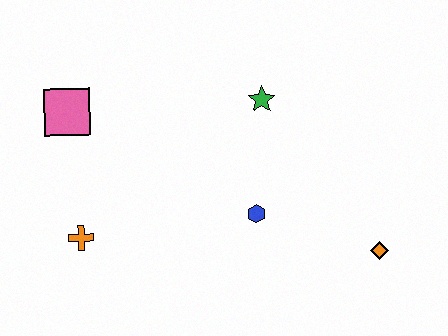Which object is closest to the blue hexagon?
The green star is closest to the blue hexagon.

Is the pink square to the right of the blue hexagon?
No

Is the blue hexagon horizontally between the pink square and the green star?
Yes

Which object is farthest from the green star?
The orange cross is farthest from the green star.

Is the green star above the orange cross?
Yes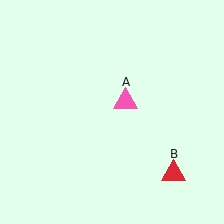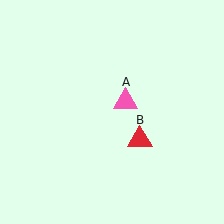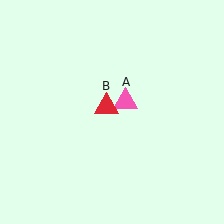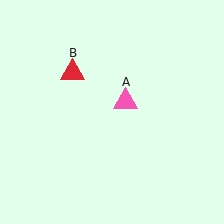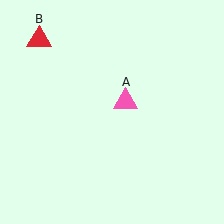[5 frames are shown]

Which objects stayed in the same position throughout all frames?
Pink triangle (object A) remained stationary.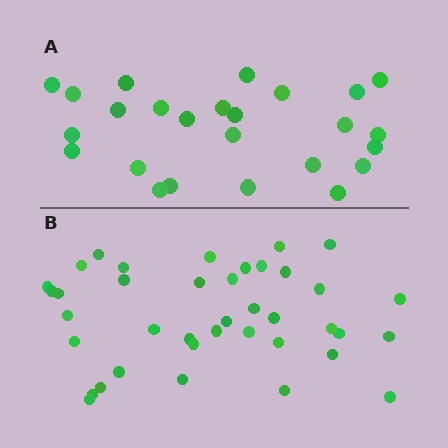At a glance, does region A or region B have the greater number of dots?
Region B (the bottom region) has more dots.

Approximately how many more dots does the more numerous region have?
Region B has approximately 15 more dots than region A.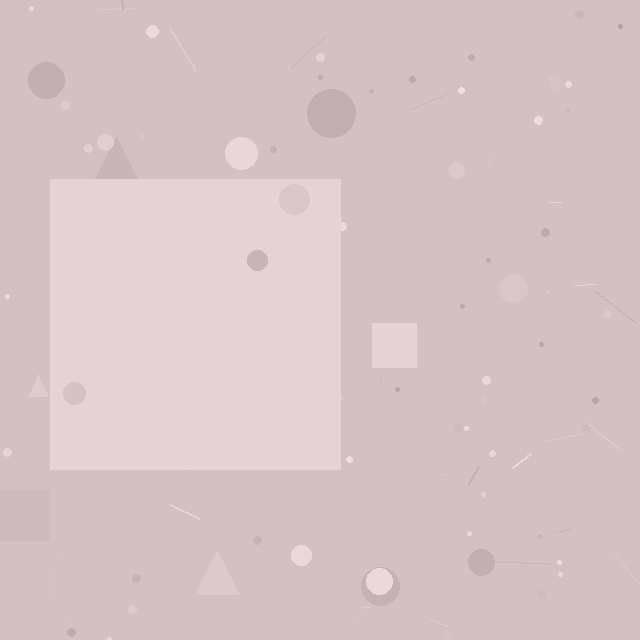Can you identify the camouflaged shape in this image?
The camouflaged shape is a square.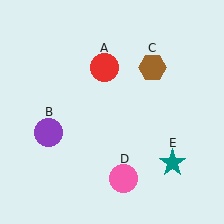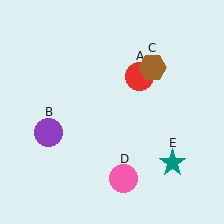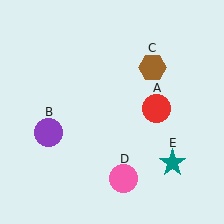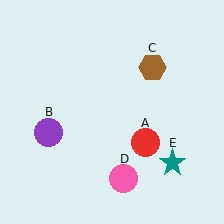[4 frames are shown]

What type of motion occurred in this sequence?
The red circle (object A) rotated clockwise around the center of the scene.